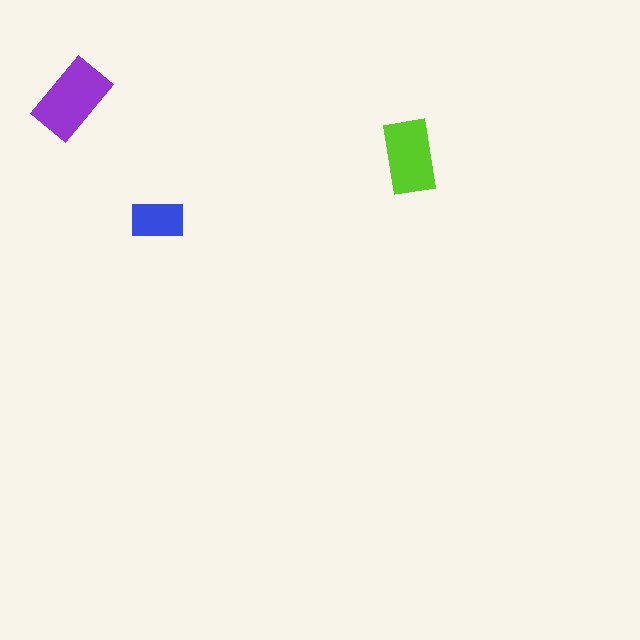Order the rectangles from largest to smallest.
the purple one, the lime one, the blue one.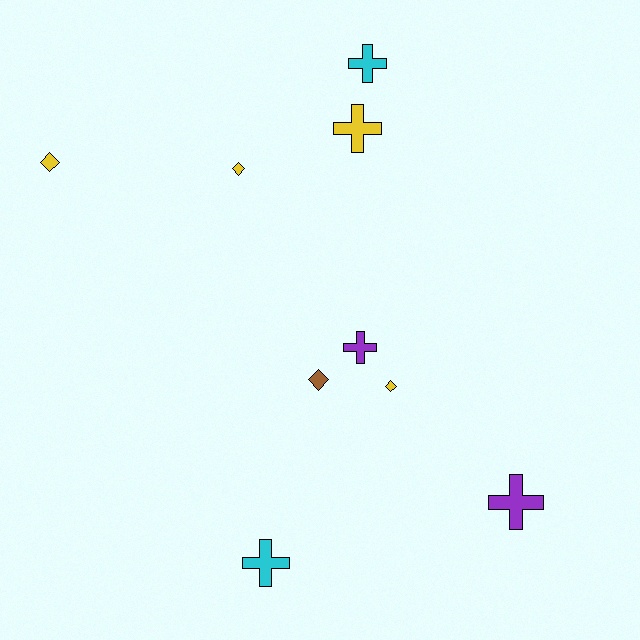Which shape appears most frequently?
Cross, with 5 objects.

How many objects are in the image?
There are 9 objects.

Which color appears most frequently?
Yellow, with 4 objects.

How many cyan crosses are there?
There are 2 cyan crosses.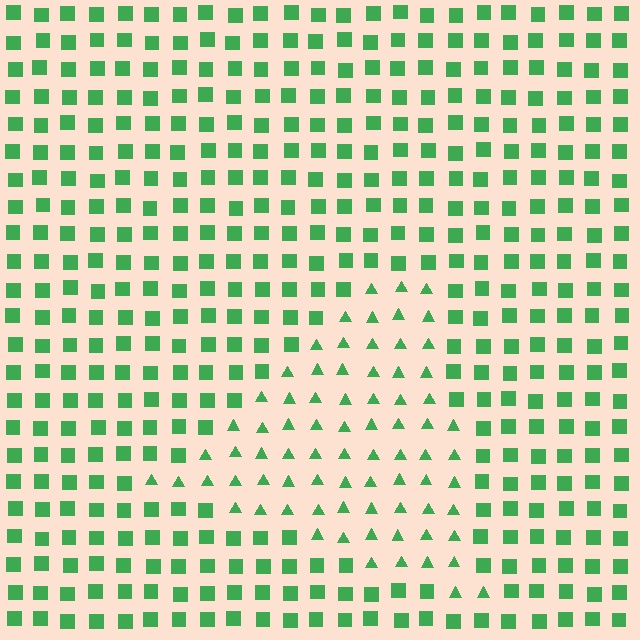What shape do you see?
I see a triangle.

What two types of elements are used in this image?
The image uses triangles inside the triangle region and squares outside it.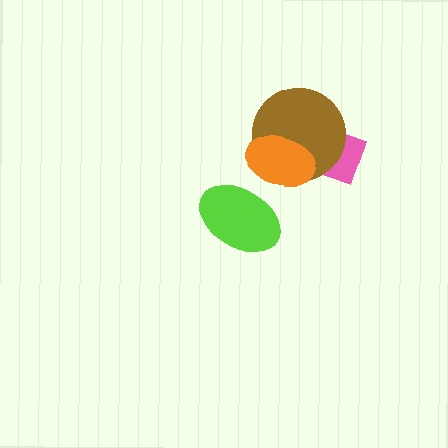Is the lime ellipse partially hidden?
No, no other shape covers it.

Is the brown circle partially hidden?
Yes, it is partially covered by another shape.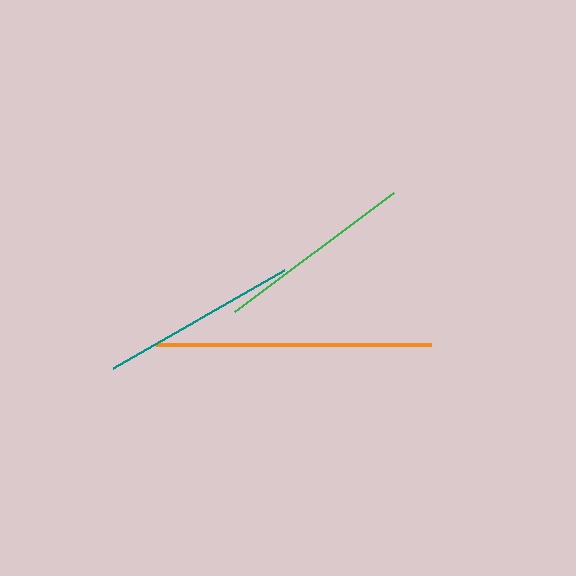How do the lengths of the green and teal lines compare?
The green and teal lines are approximately the same length.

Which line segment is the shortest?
The teal line is the shortest at approximately 197 pixels.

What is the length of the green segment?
The green segment is approximately 199 pixels long.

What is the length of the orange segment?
The orange segment is approximately 276 pixels long.